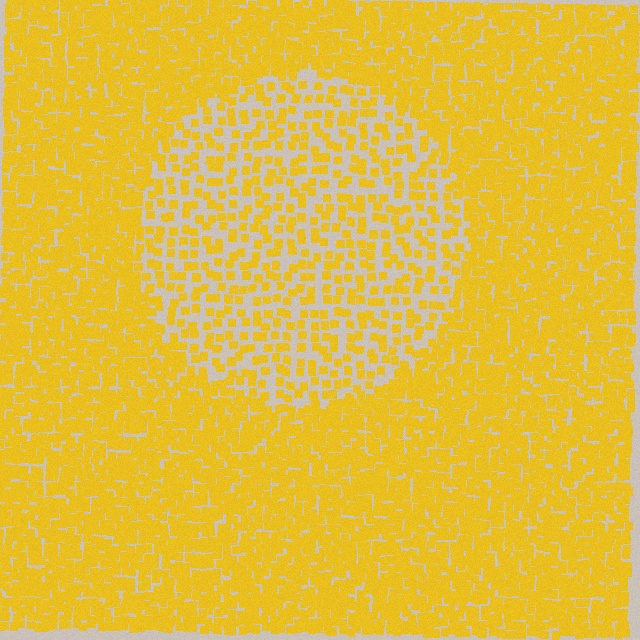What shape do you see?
I see a circle.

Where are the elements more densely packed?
The elements are more densely packed outside the circle boundary.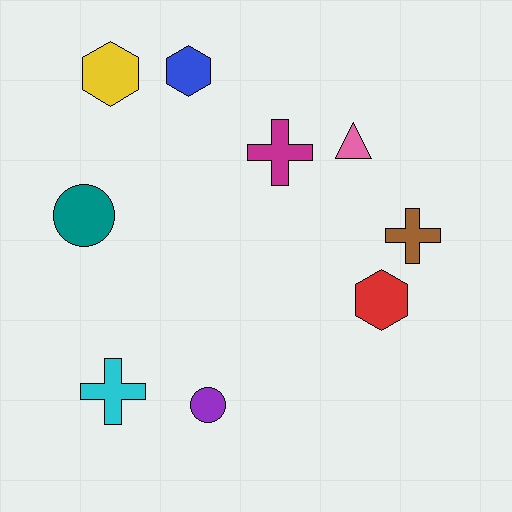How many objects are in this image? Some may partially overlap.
There are 9 objects.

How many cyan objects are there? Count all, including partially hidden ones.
There is 1 cyan object.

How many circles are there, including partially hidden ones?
There are 2 circles.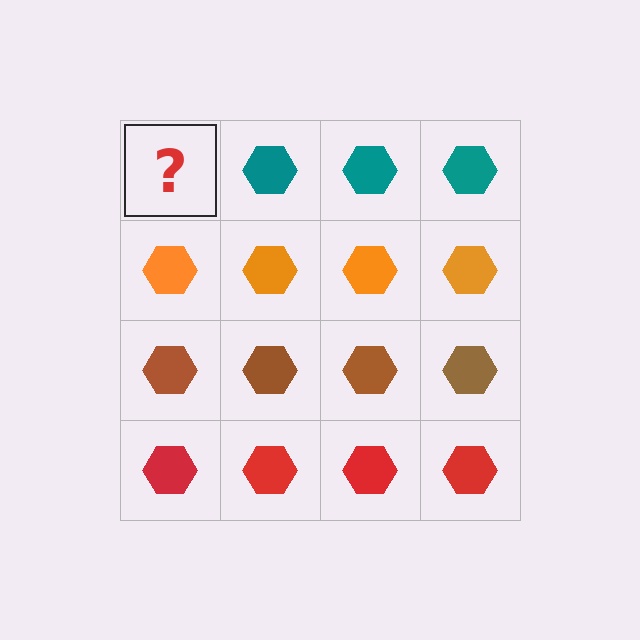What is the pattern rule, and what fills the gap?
The rule is that each row has a consistent color. The gap should be filled with a teal hexagon.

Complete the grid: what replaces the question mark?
The question mark should be replaced with a teal hexagon.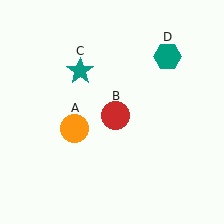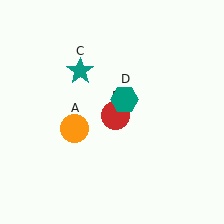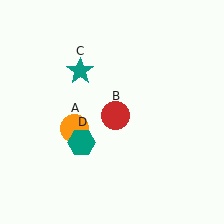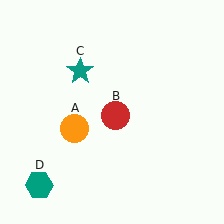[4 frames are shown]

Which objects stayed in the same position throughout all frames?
Orange circle (object A) and red circle (object B) and teal star (object C) remained stationary.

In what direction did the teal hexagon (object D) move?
The teal hexagon (object D) moved down and to the left.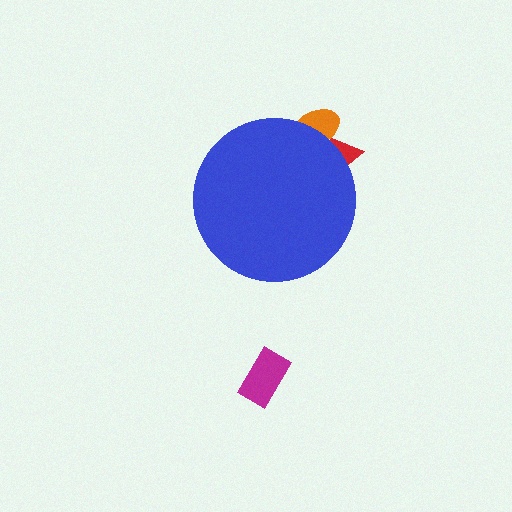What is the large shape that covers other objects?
A blue circle.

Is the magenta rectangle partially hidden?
No, the magenta rectangle is fully visible.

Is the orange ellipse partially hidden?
Yes, the orange ellipse is partially hidden behind the blue circle.